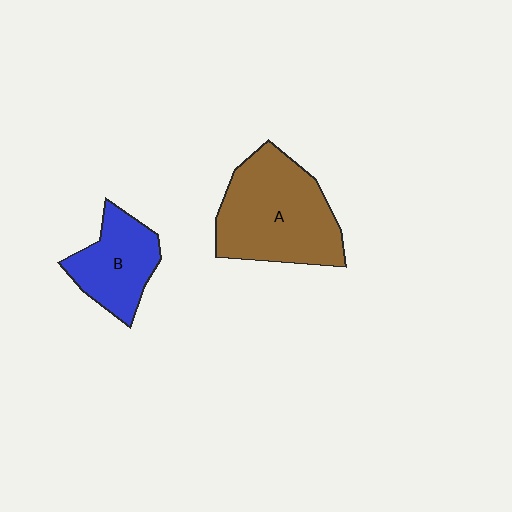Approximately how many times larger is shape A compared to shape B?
Approximately 1.7 times.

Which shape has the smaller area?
Shape B (blue).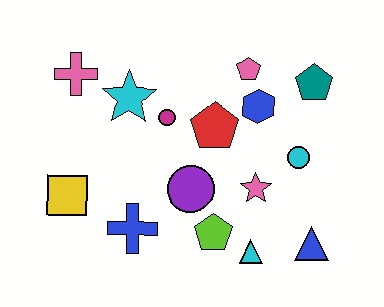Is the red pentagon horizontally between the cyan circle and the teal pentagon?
No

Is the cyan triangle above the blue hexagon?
No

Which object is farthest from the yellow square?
The teal pentagon is farthest from the yellow square.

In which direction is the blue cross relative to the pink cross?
The blue cross is below the pink cross.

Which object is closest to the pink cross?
The cyan star is closest to the pink cross.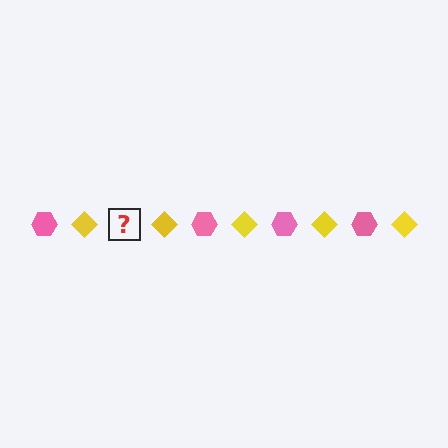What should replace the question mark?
The question mark should be replaced with a pink hexagon.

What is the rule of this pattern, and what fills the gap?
The rule is that the pattern alternates between pink hexagon and yellow diamond. The gap should be filled with a pink hexagon.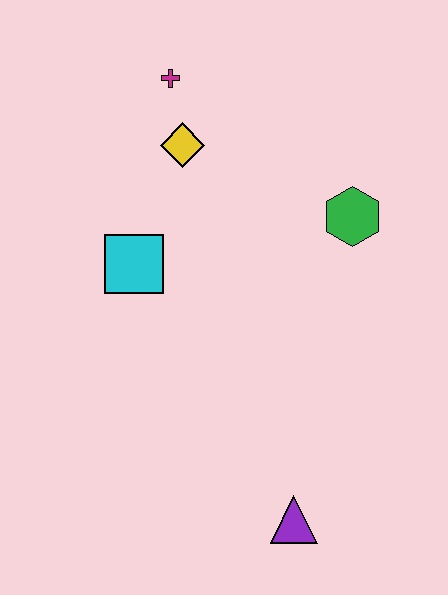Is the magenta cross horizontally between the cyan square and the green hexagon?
Yes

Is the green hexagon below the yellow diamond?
Yes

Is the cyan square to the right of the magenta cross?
No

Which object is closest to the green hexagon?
The yellow diamond is closest to the green hexagon.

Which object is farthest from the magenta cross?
The purple triangle is farthest from the magenta cross.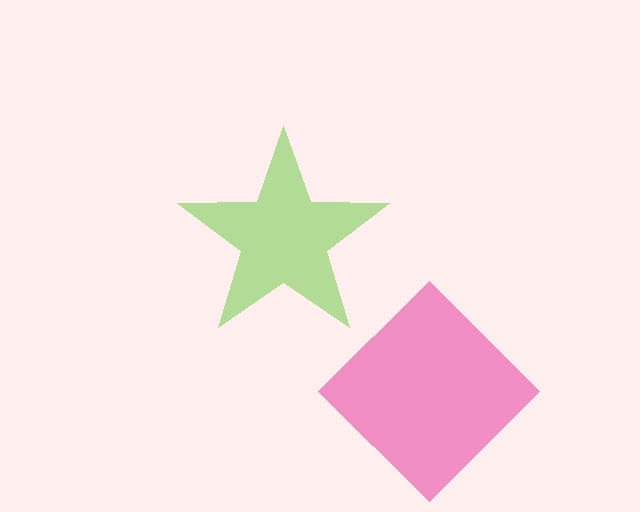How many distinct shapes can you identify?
There are 2 distinct shapes: a pink diamond, a lime star.